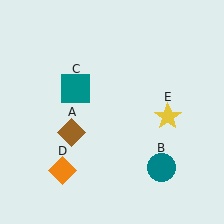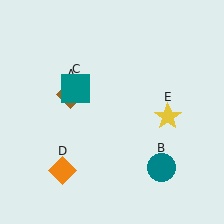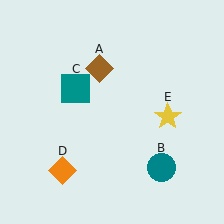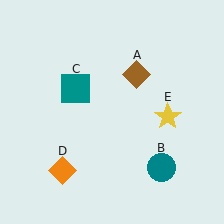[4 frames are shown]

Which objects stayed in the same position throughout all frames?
Teal circle (object B) and teal square (object C) and orange diamond (object D) and yellow star (object E) remained stationary.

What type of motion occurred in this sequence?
The brown diamond (object A) rotated clockwise around the center of the scene.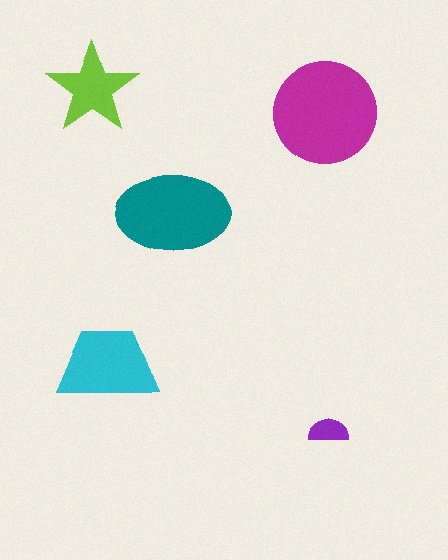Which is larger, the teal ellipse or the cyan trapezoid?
The teal ellipse.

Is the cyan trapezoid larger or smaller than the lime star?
Larger.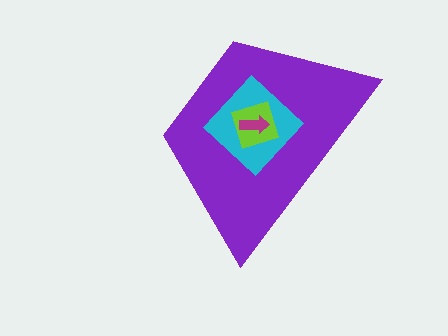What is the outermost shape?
The purple trapezoid.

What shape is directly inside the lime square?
The magenta arrow.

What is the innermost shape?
The magenta arrow.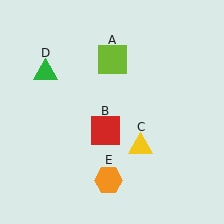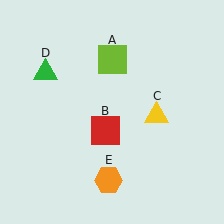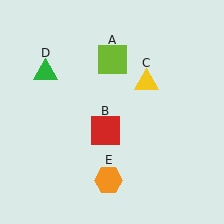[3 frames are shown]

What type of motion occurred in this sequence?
The yellow triangle (object C) rotated counterclockwise around the center of the scene.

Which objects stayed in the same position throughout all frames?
Lime square (object A) and red square (object B) and green triangle (object D) and orange hexagon (object E) remained stationary.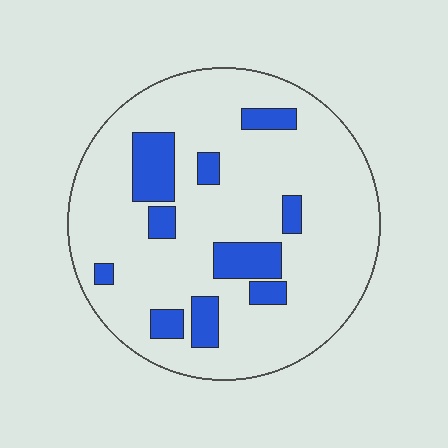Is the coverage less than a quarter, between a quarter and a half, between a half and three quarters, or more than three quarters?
Less than a quarter.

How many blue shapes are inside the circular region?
10.